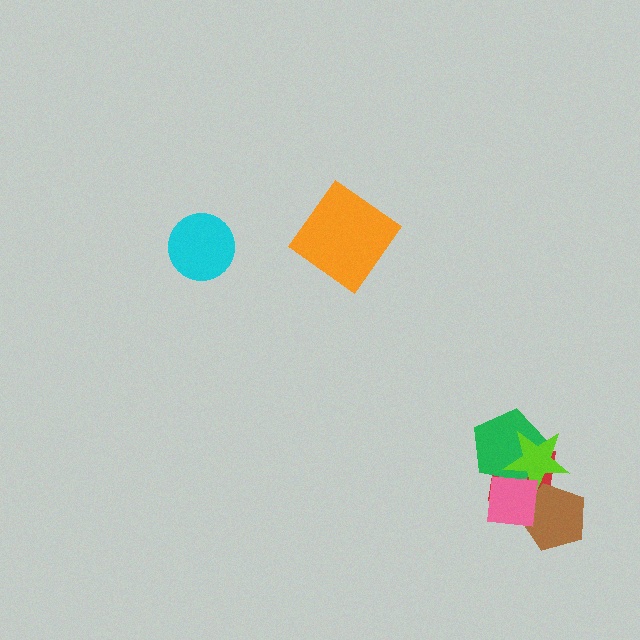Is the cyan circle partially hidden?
No, no other shape covers it.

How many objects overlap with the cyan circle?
0 objects overlap with the cyan circle.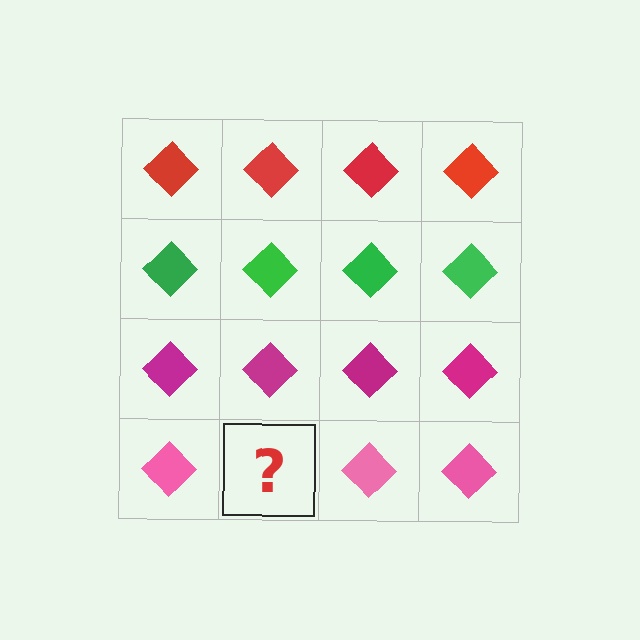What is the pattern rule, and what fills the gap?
The rule is that each row has a consistent color. The gap should be filled with a pink diamond.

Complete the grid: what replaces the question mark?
The question mark should be replaced with a pink diamond.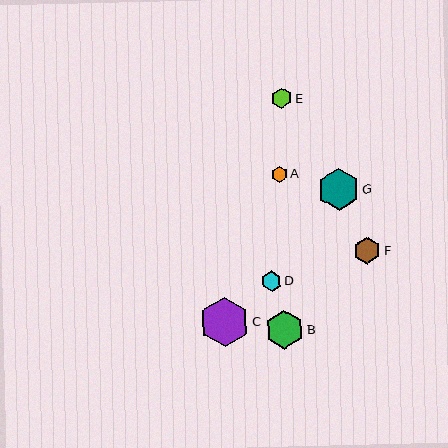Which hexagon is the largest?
Hexagon C is the largest with a size of approximately 50 pixels.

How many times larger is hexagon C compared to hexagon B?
Hexagon C is approximately 1.3 times the size of hexagon B.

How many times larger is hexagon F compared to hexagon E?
Hexagon F is approximately 1.4 times the size of hexagon E.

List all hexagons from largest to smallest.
From largest to smallest: C, G, B, F, D, E, A.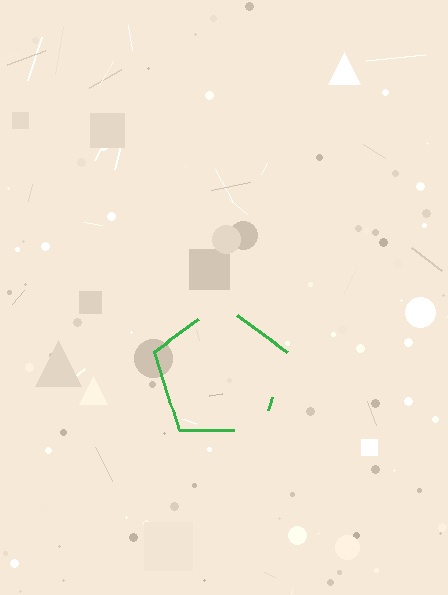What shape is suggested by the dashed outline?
The dashed outline suggests a pentagon.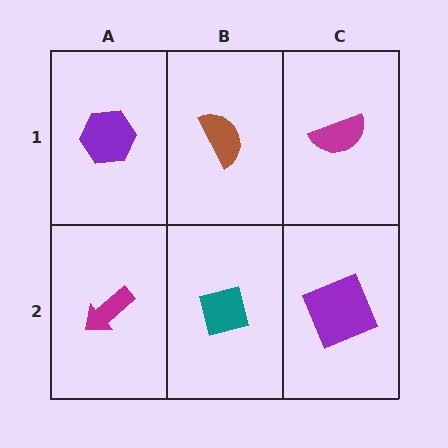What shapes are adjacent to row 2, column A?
A purple hexagon (row 1, column A), a teal square (row 2, column B).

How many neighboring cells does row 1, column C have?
2.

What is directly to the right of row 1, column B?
A magenta semicircle.